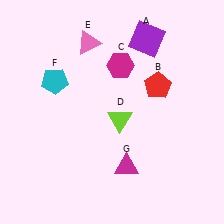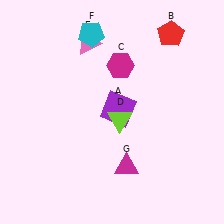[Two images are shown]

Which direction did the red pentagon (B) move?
The red pentagon (B) moved up.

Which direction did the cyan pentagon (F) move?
The cyan pentagon (F) moved up.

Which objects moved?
The objects that moved are: the purple square (A), the red pentagon (B), the cyan pentagon (F).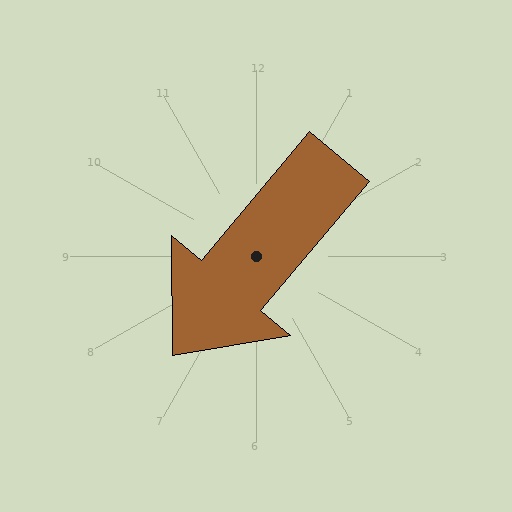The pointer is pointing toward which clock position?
Roughly 7 o'clock.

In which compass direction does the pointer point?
Southwest.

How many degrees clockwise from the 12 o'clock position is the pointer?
Approximately 220 degrees.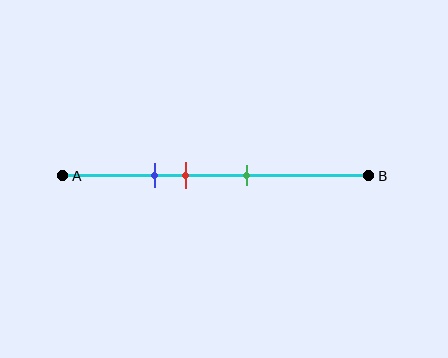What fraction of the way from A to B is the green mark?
The green mark is approximately 60% (0.6) of the way from A to B.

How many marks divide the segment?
There are 3 marks dividing the segment.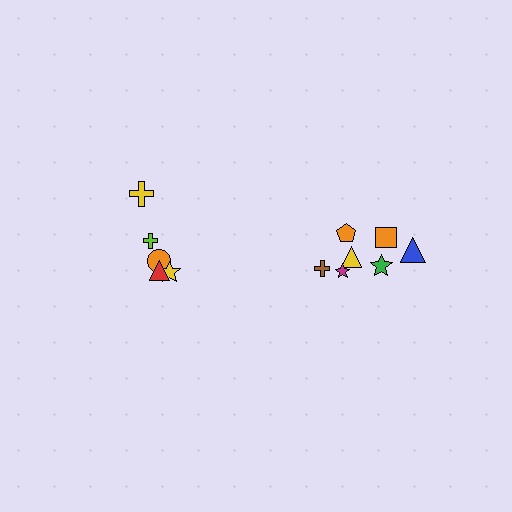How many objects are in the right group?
There are 7 objects.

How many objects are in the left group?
There are 5 objects.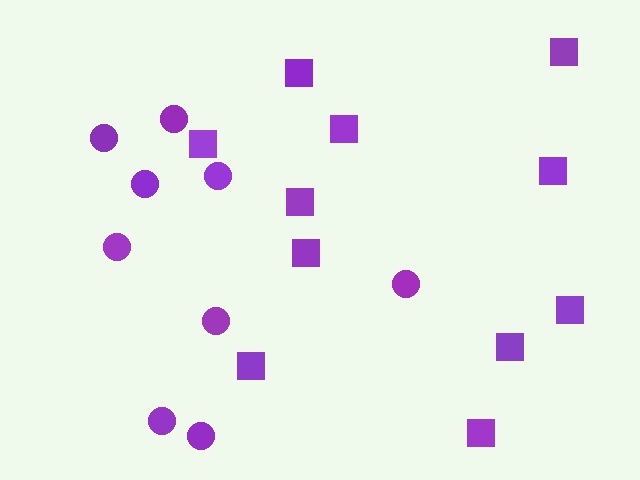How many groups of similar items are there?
There are 2 groups: one group of squares (11) and one group of circles (9).